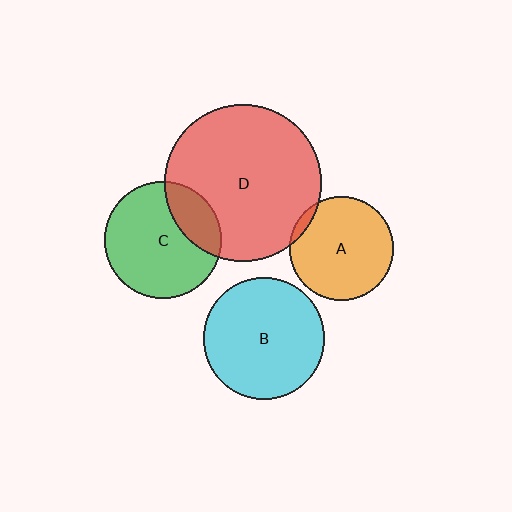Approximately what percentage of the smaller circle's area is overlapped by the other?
Approximately 5%.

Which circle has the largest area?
Circle D (red).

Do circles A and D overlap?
Yes.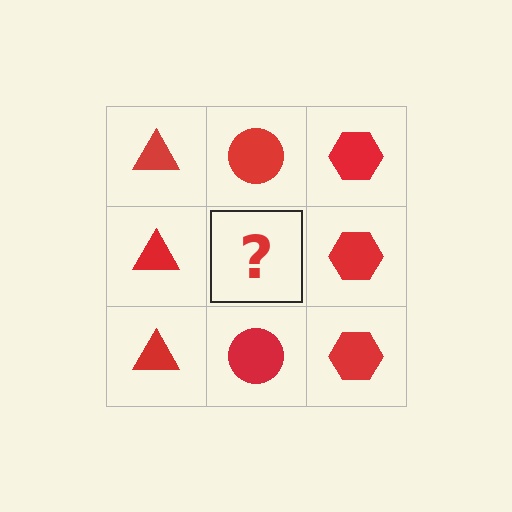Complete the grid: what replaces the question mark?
The question mark should be replaced with a red circle.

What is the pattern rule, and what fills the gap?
The rule is that each column has a consistent shape. The gap should be filled with a red circle.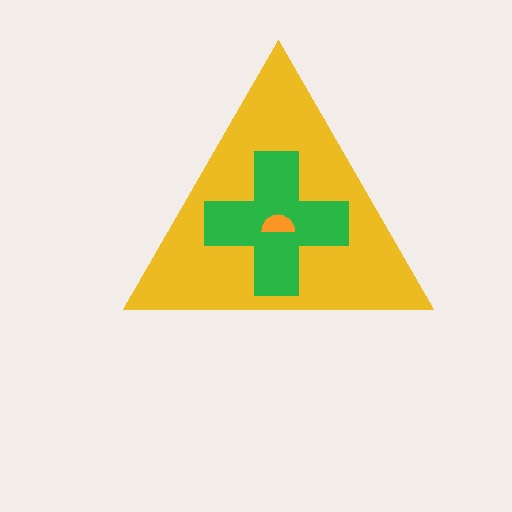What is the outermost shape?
The yellow triangle.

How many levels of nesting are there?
3.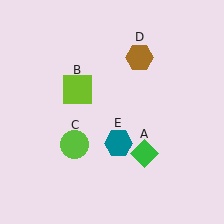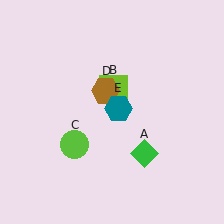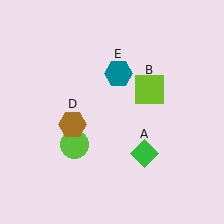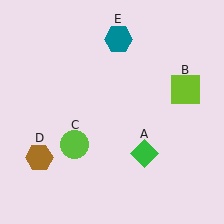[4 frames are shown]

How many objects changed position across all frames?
3 objects changed position: lime square (object B), brown hexagon (object D), teal hexagon (object E).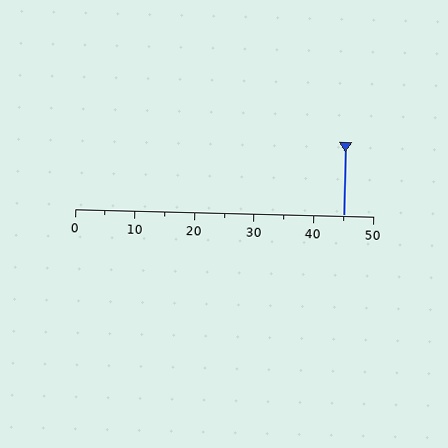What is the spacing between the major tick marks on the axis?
The major ticks are spaced 10 apart.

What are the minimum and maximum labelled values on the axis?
The axis runs from 0 to 50.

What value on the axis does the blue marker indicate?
The marker indicates approximately 45.